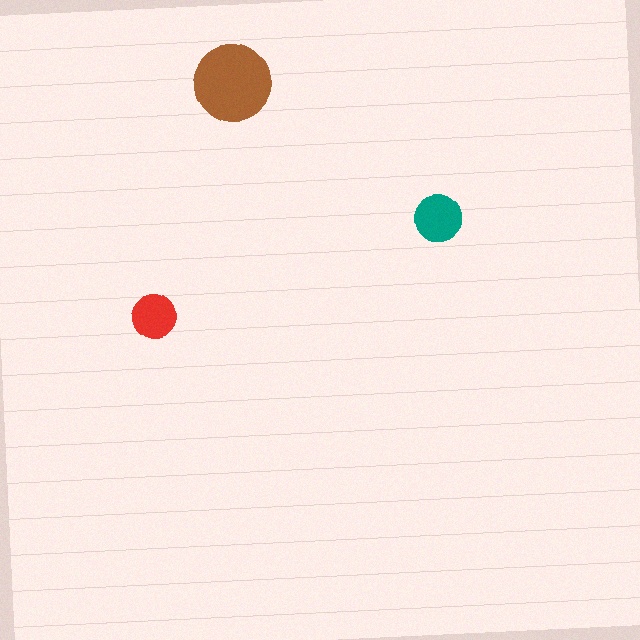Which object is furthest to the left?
The red circle is leftmost.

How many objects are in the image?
There are 3 objects in the image.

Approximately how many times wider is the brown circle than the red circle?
About 1.5 times wider.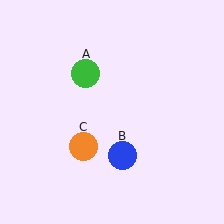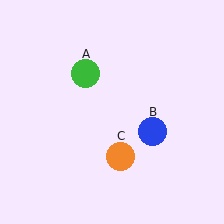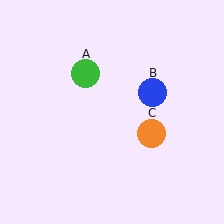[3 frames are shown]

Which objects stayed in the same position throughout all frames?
Green circle (object A) remained stationary.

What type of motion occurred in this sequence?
The blue circle (object B), orange circle (object C) rotated counterclockwise around the center of the scene.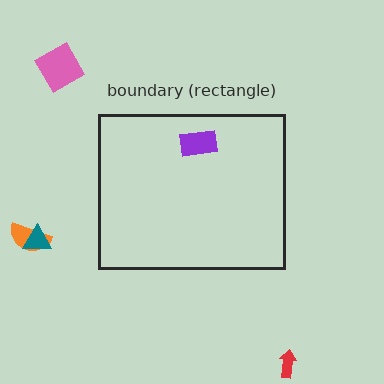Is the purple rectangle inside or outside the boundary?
Inside.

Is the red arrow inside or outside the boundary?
Outside.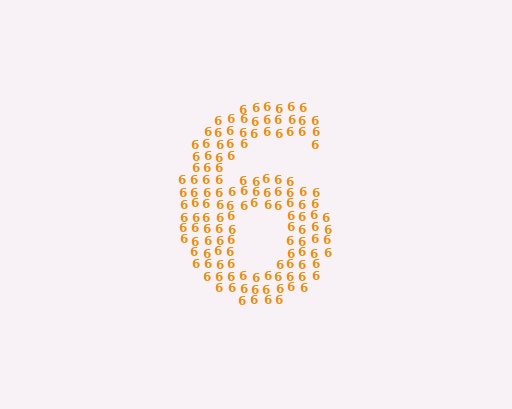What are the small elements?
The small elements are digit 6's.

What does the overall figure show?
The overall figure shows the digit 6.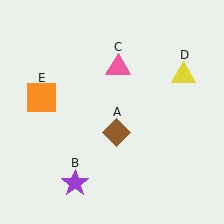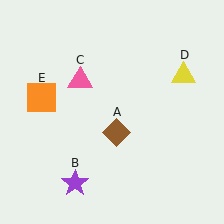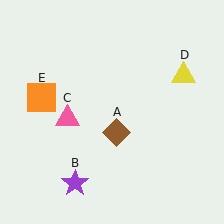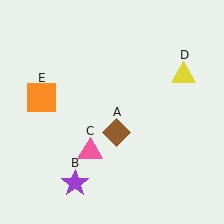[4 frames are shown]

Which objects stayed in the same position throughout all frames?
Brown diamond (object A) and purple star (object B) and yellow triangle (object D) and orange square (object E) remained stationary.